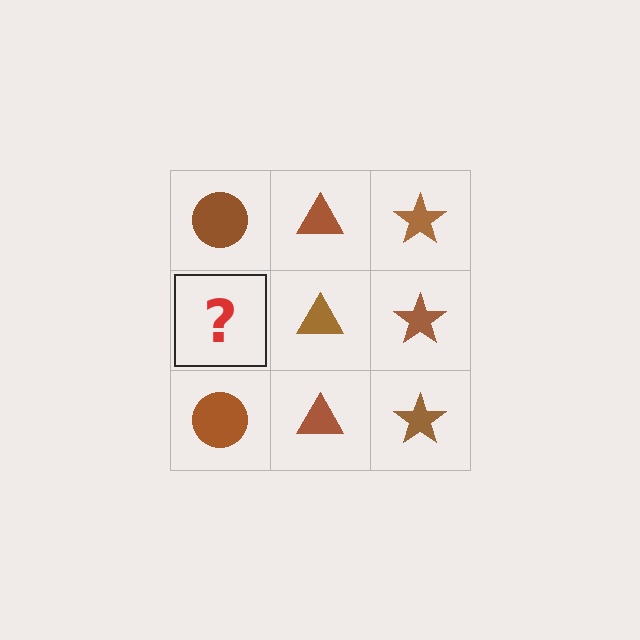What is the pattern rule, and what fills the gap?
The rule is that each column has a consistent shape. The gap should be filled with a brown circle.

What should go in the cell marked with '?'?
The missing cell should contain a brown circle.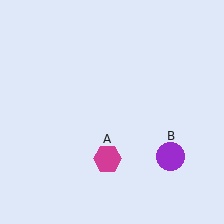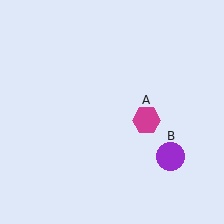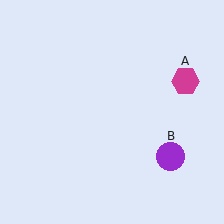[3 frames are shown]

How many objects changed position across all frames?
1 object changed position: magenta hexagon (object A).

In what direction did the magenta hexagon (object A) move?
The magenta hexagon (object A) moved up and to the right.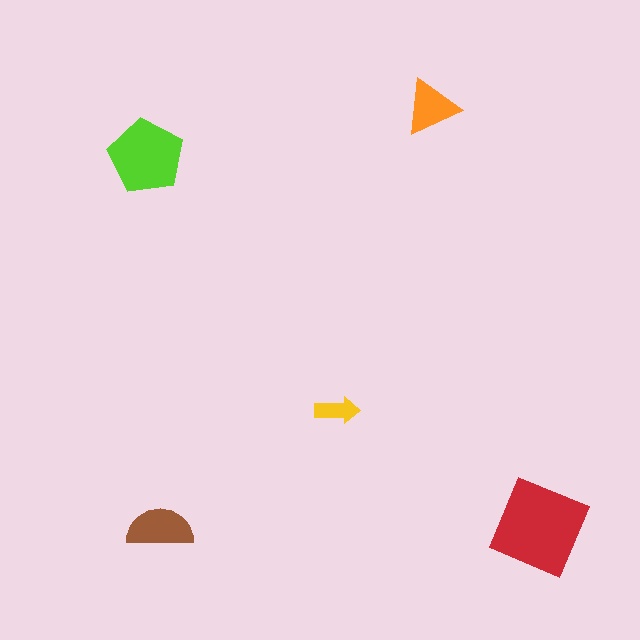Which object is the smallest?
The yellow arrow.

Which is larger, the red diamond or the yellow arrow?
The red diamond.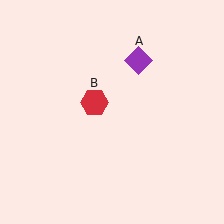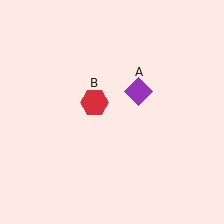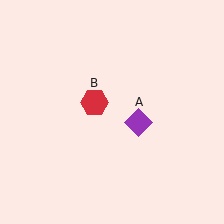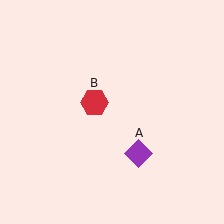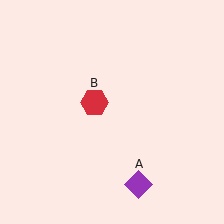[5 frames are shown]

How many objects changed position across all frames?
1 object changed position: purple diamond (object A).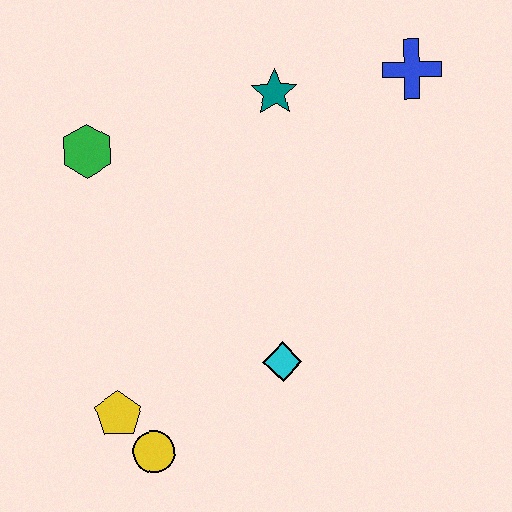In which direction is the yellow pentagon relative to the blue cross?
The yellow pentagon is below the blue cross.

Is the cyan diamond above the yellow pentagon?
Yes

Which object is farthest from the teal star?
The yellow circle is farthest from the teal star.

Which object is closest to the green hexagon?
The teal star is closest to the green hexagon.